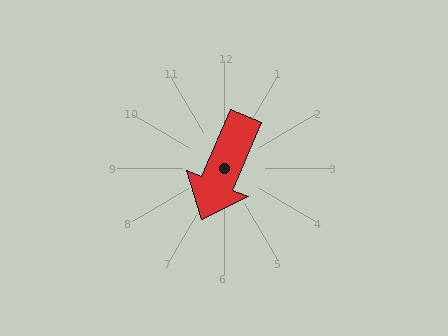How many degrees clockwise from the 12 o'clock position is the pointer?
Approximately 203 degrees.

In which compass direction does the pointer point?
Southwest.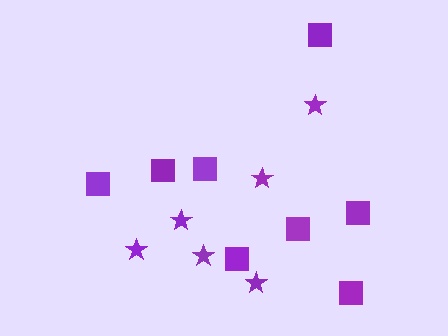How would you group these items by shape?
There are 2 groups: one group of squares (8) and one group of stars (6).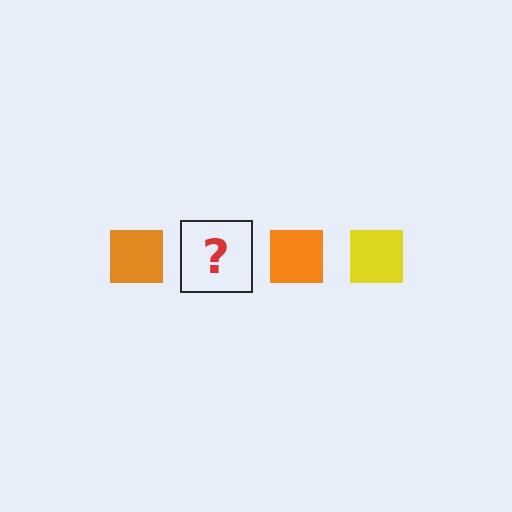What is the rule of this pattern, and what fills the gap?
The rule is that the pattern cycles through orange, yellow squares. The gap should be filled with a yellow square.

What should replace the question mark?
The question mark should be replaced with a yellow square.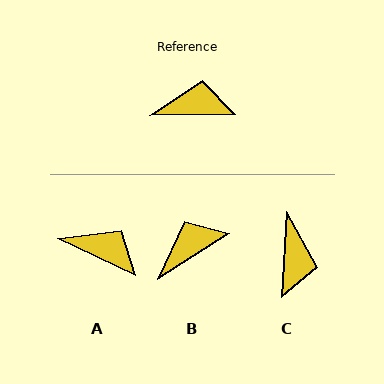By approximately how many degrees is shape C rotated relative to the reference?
Approximately 95 degrees clockwise.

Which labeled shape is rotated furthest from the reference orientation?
C, about 95 degrees away.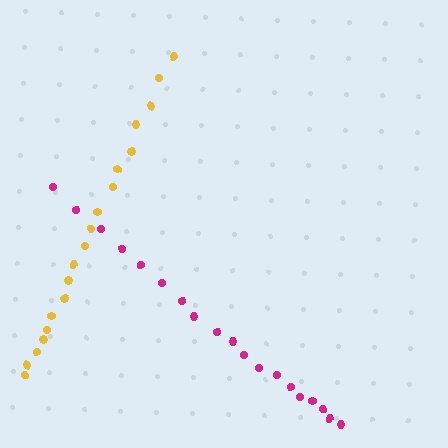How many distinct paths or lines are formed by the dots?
There are 2 distinct paths.